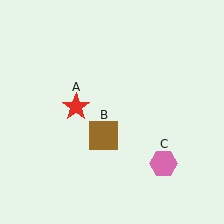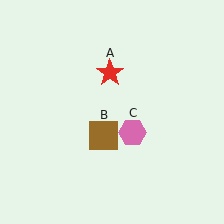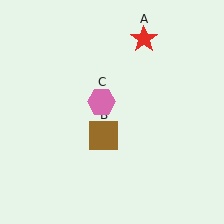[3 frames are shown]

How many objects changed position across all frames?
2 objects changed position: red star (object A), pink hexagon (object C).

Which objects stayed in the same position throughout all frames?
Brown square (object B) remained stationary.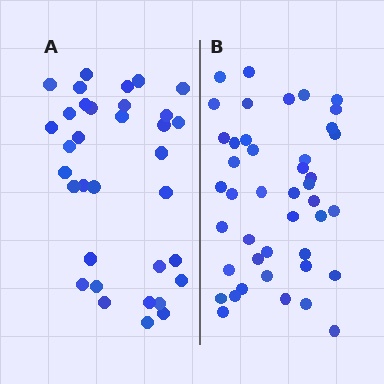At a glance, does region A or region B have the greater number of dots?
Region B (the right region) has more dots.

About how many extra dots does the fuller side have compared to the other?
Region B has roughly 8 or so more dots than region A.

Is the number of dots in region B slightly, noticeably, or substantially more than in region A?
Region B has noticeably more, but not dramatically so. The ratio is roughly 1.3 to 1.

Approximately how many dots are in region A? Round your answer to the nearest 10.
About 30 dots. (The exact count is 34, which rounds to 30.)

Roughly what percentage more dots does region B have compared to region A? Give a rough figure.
About 25% more.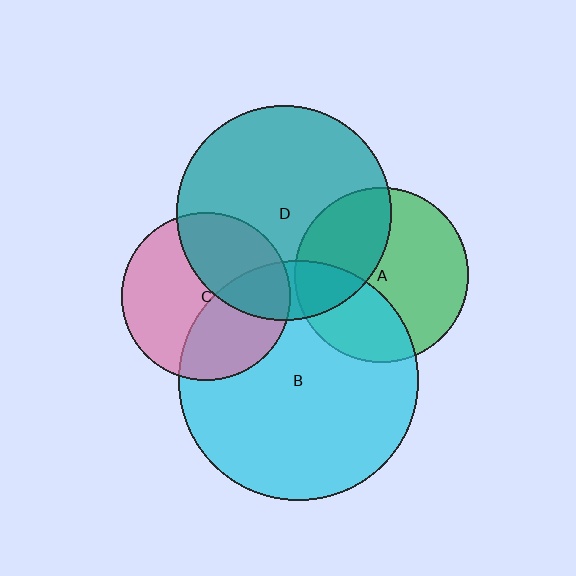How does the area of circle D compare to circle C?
Approximately 1.6 times.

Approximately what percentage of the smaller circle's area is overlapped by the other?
Approximately 40%.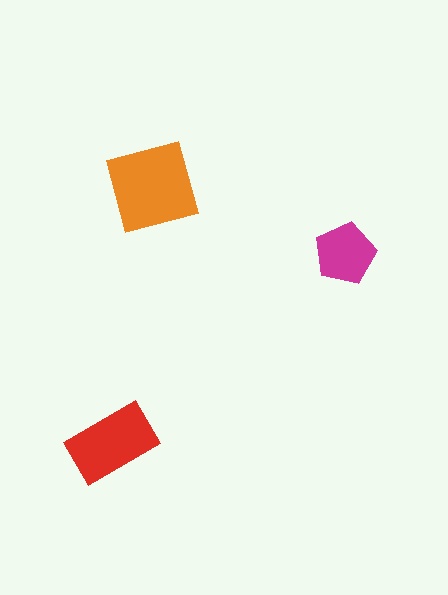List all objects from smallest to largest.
The magenta pentagon, the red rectangle, the orange diamond.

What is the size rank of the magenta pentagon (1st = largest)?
3rd.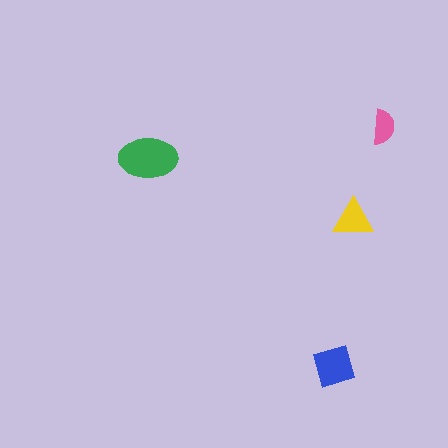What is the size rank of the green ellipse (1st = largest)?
1st.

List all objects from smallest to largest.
The pink semicircle, the yellow triangle, the blue diamond, the green ellipse.